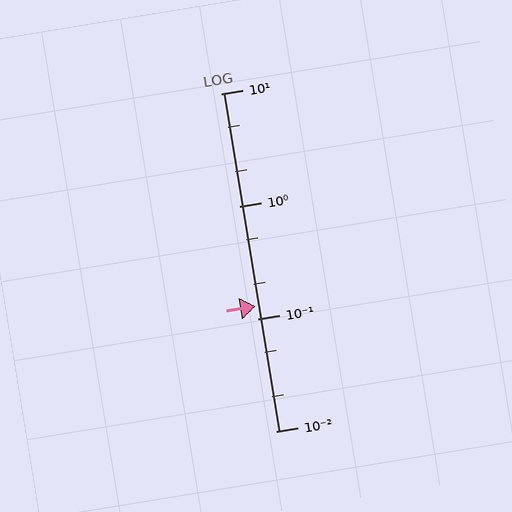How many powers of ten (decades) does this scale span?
The scale spans 3 decades, from 0.01 to 10.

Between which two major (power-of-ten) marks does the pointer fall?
The pointer is between 0.1 and 1.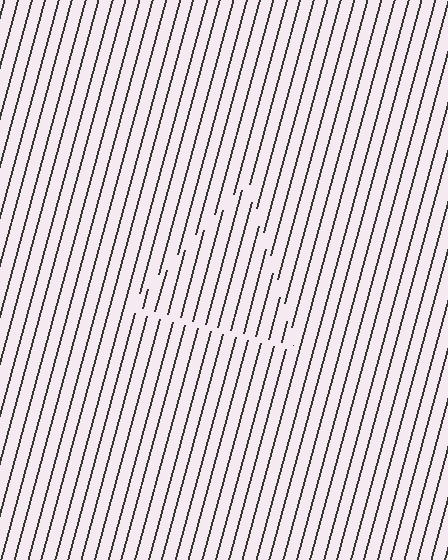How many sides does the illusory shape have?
3 sides — the line-ends trace a triangle.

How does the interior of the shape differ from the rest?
The interior of the shape contains the same grating, shifted by half a period — the contour is defined by the phase discontinuity where line-ends from the inner and outer gratings abut.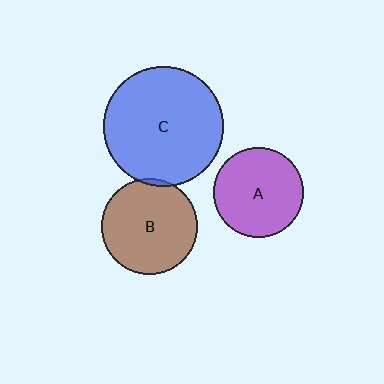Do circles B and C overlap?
Yes.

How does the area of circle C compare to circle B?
Approximately 1.6 times.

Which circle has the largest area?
Circle C (blue).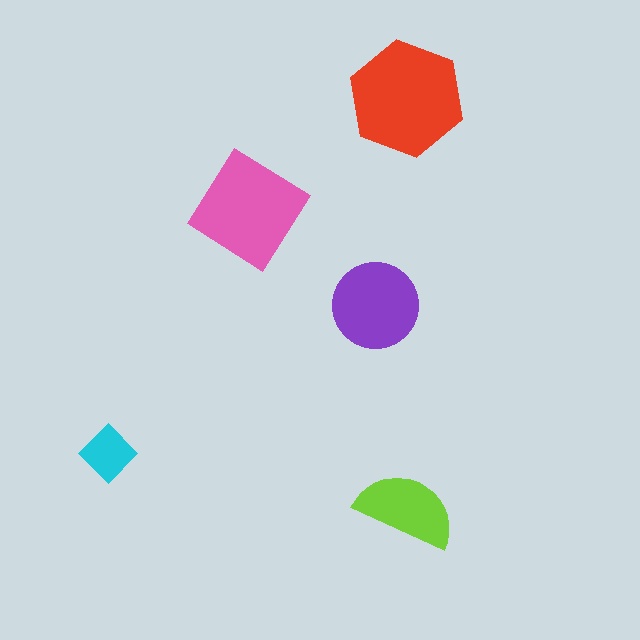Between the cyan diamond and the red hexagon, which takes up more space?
The red hexagon.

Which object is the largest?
The red hexagon.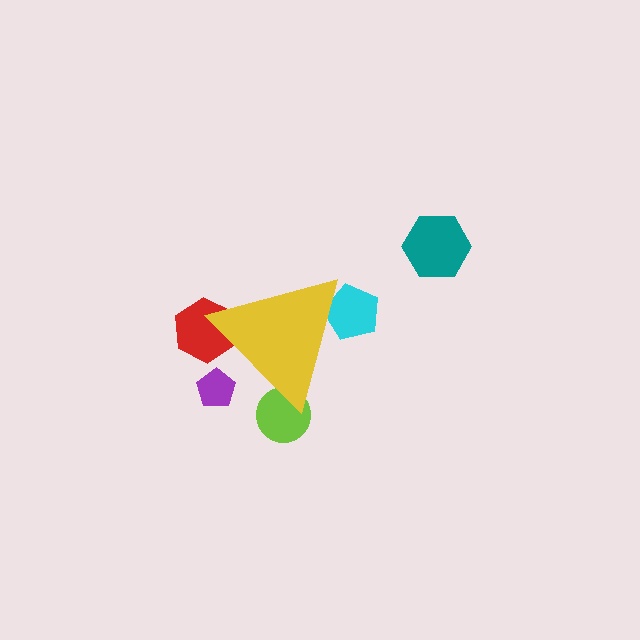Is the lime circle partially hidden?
Yes, the lime circle is partially hidden behind the yellow triangle.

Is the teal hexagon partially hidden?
No, the teal hexagon is fully visible.